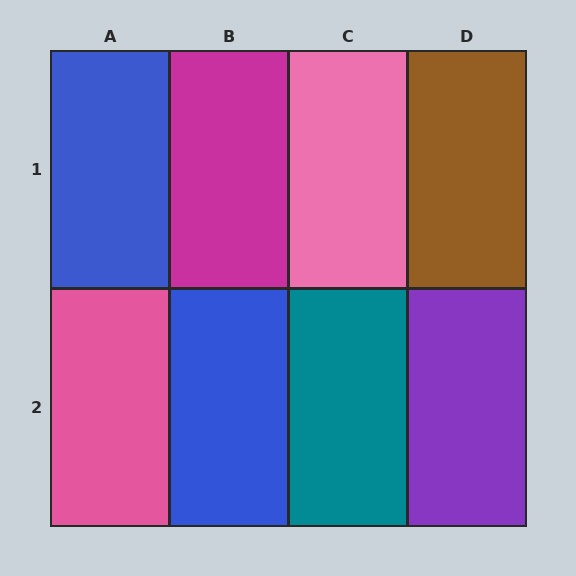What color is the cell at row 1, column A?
Blue.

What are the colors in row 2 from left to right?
Pink, blue, teal, purple.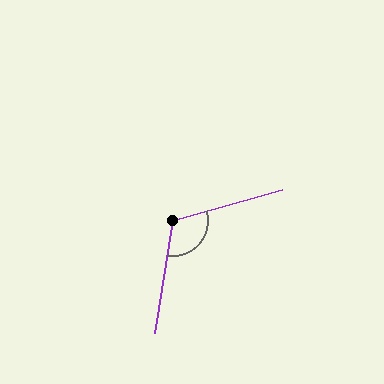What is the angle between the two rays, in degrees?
Approximately 115 degrees.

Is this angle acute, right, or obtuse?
It is obtuse.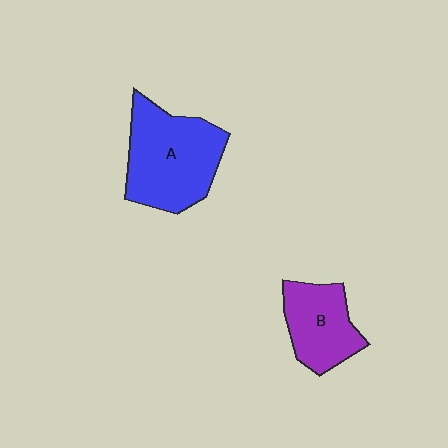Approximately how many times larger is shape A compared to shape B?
Approximately 1.6 times.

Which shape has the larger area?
Shape A (blue).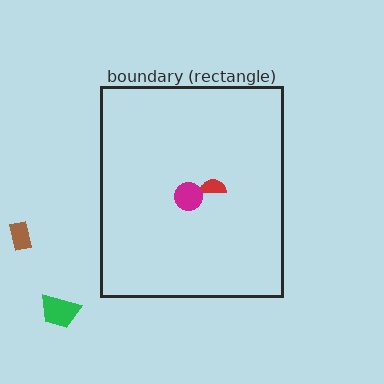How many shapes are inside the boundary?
2 inside, 2 outside.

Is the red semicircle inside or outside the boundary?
Inside.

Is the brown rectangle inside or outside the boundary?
Outside.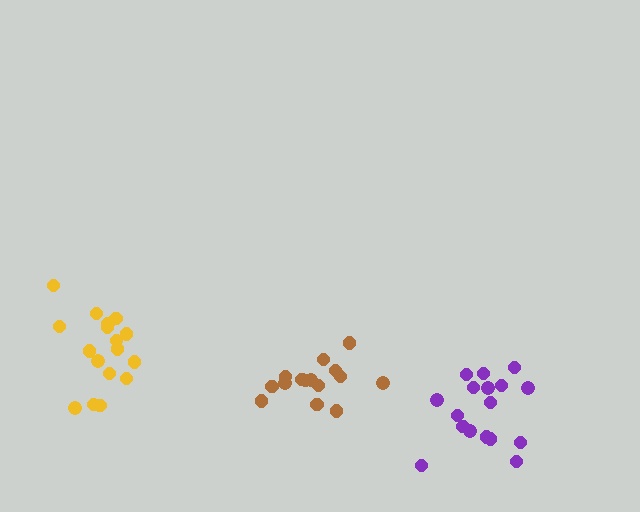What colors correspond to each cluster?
The clusters are colored: yellow, purple, brown.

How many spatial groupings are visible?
There are 3 spatial groupings.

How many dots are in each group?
Group 1: 17 dots, Group 2: 17 dots, Group 3: 15 dots (49 total).